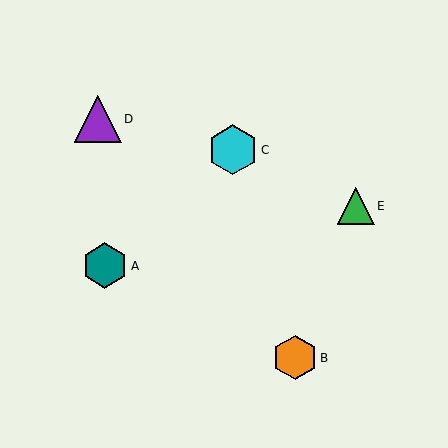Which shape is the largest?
The cyan hexagon (labeled C) is the largest.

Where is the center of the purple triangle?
The center of the purple triangle is at (98, 119).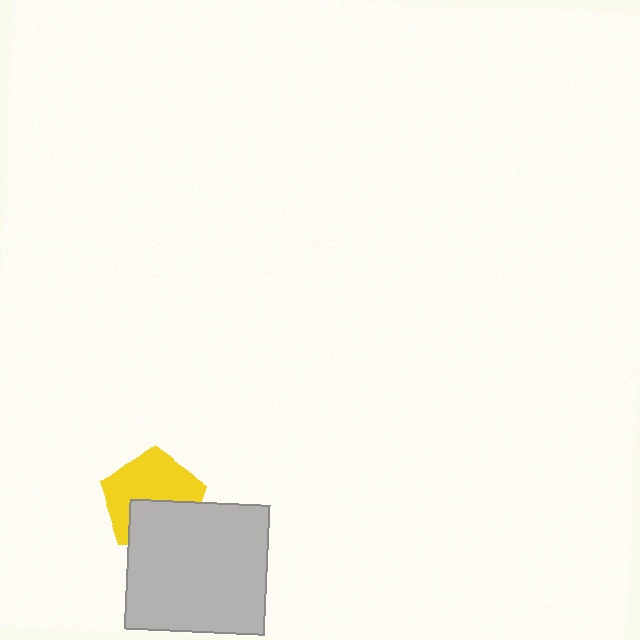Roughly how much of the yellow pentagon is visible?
About half of it is visible (roughly 60%).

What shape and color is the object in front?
The object in front is a light gray rectangle.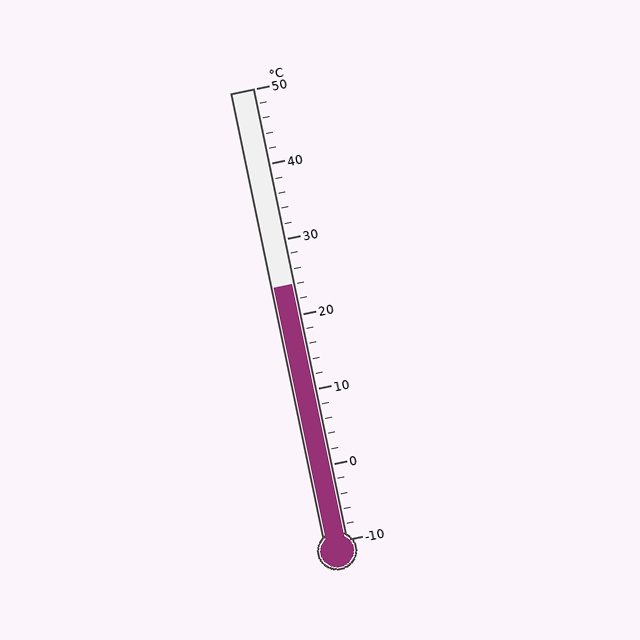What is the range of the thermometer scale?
The thermometer scale ranges from -10°C to 50°C.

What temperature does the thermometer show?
The thermometer shows approximately 24°C.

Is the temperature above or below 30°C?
The temperature is below 30°C.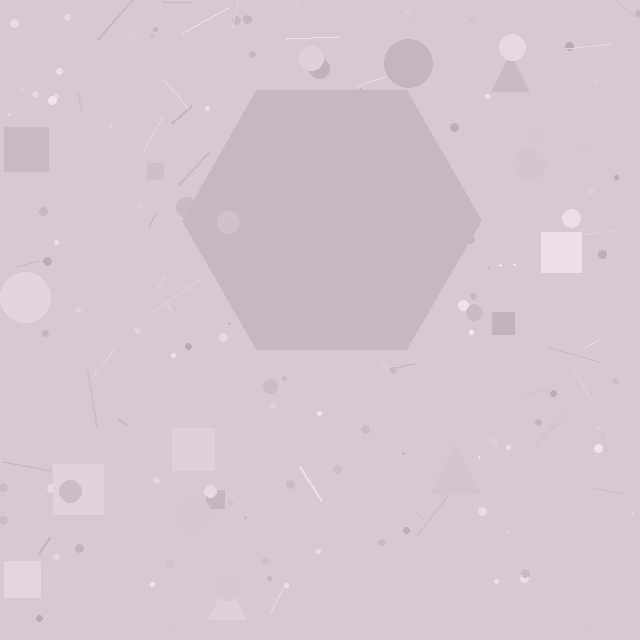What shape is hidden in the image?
A hexagon is hidden in the image.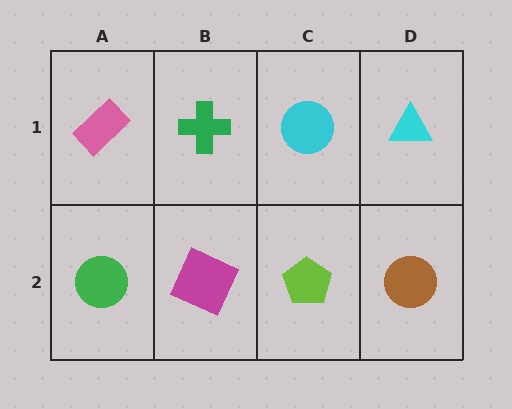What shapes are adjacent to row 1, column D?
A brown circle (row 2, column D), a cyan circle (row 1, column C).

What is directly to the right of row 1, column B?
A cyan circle.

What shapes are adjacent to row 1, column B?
A magenta square (row 2, column B), a pink rectangle (row 1, column A), a cyan circle (row 1, column C).